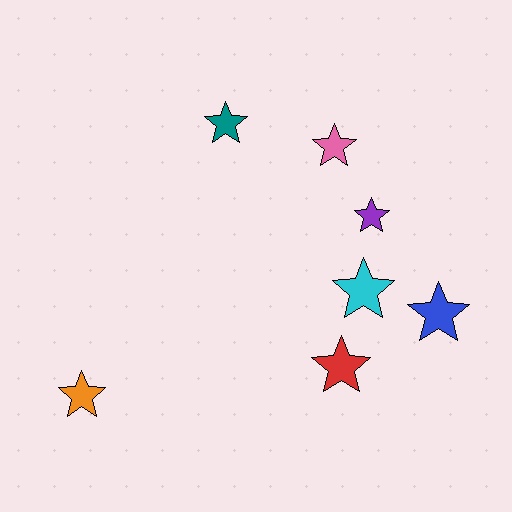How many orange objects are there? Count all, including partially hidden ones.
There is 1 orange object.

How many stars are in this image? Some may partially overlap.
There are 7 stars.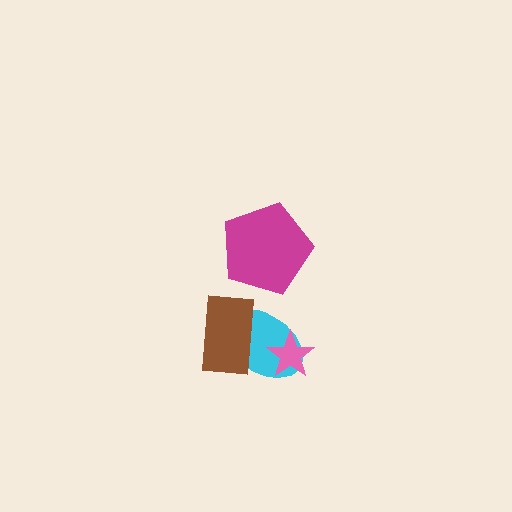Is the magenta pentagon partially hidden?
No, no other shape covers it.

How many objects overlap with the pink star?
1 object overlaps with the pink star.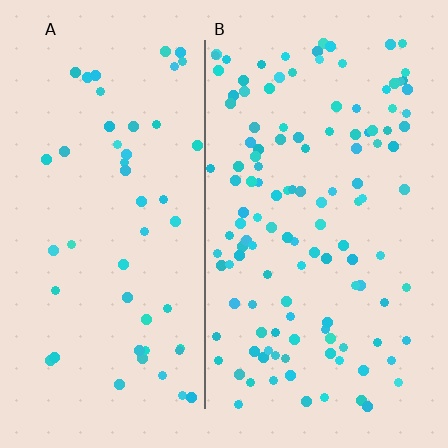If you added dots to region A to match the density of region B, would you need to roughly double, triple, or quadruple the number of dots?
Approximately double.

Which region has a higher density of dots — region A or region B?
B (the right).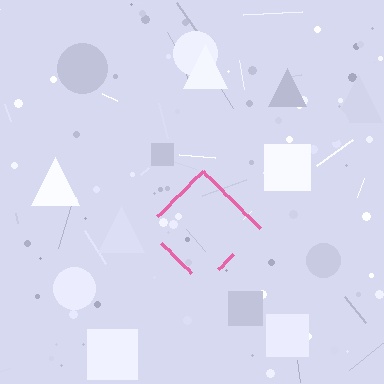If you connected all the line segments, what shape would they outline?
They would outline a diamond.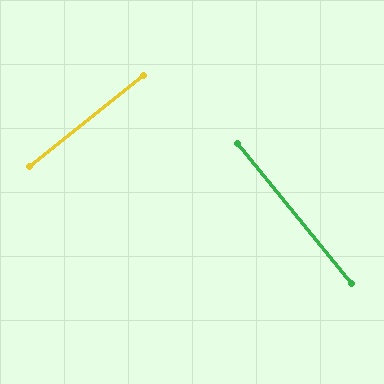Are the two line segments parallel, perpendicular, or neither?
Perpendicular — they meet at approximately 89°.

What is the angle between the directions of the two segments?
Approximately 89 degrees.